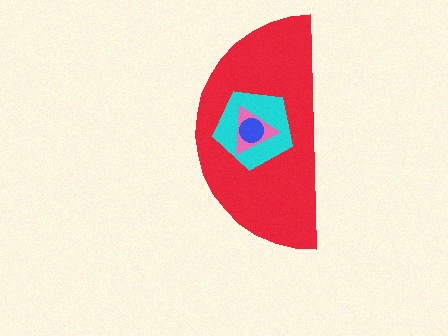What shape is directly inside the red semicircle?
The cyan pentagon.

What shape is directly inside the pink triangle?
The blue circle.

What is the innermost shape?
The blue circle.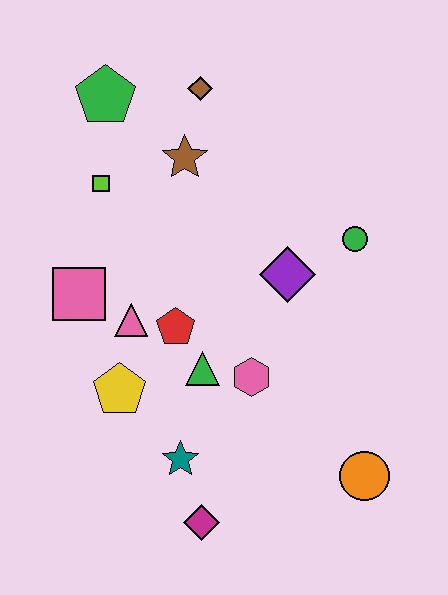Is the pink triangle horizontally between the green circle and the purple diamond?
No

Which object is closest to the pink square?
The pink triangle is closest to the pink square.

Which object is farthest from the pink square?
The orange circle is farthest from the pink square.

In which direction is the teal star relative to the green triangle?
The teal star is below the green triangle.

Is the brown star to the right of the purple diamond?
No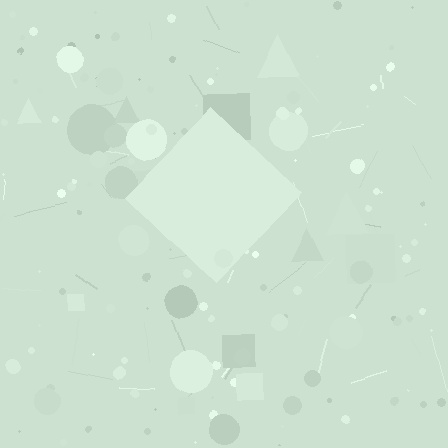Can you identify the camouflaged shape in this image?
The camouflaged shape is a diamond.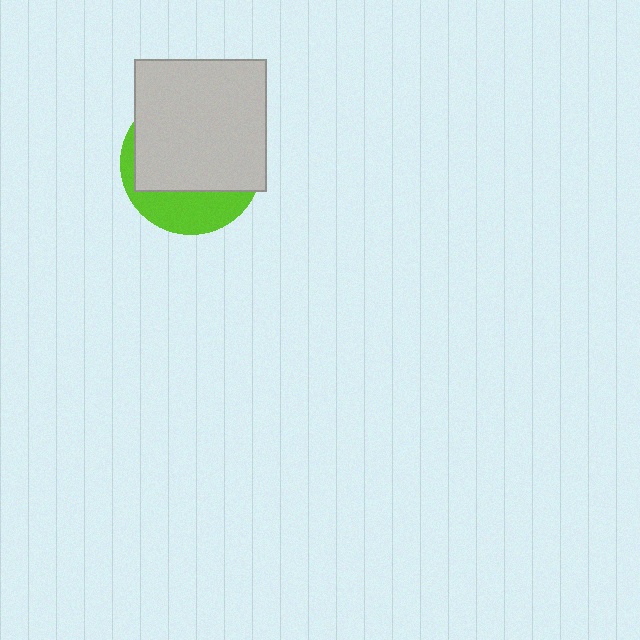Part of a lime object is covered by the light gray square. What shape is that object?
It is a circle.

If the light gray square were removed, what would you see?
You would see the complete lime circle.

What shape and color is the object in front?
The object in front is a light gray square.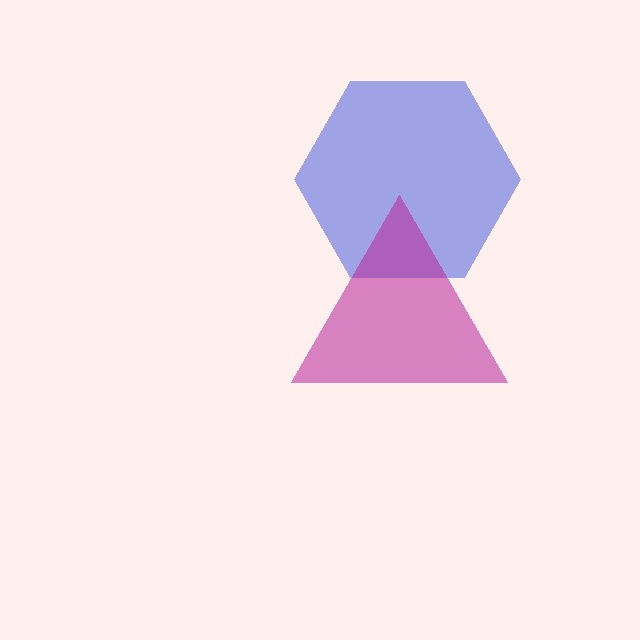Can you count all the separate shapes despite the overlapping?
Yes, there are 2 separate shapes.